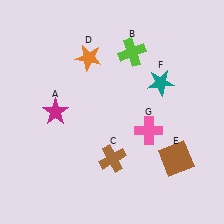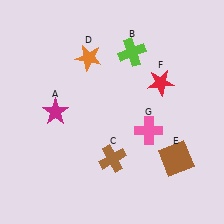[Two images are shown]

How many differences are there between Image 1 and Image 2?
There is 1 difference between the two images.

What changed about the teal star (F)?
In Image 1, F is teal. In Image 2, it changed to red.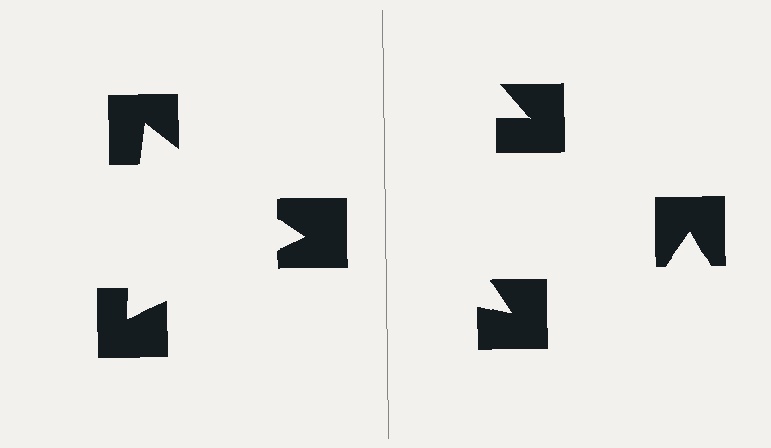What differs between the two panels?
The notched squares are positioned identically on both sides; only the wedge orientations differ. On the left they align to a triangle; on the right they are misaligned.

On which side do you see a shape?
An illusory triangle appears on the left side. On the right side the wedge cuts are rotated, so no coherent shape forms.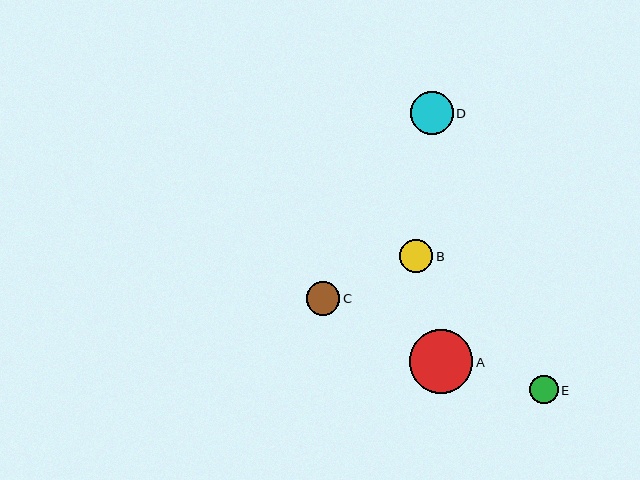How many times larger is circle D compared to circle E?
Circle D is approximately 1.5 times the size of circle E.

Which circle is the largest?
Circle A is the largest with a size of approximately 64 pixels.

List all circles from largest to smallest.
From largest to smallest: A, D, B, C, E.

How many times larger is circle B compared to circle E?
Circle B is approximately 1.2 times the size of circle E.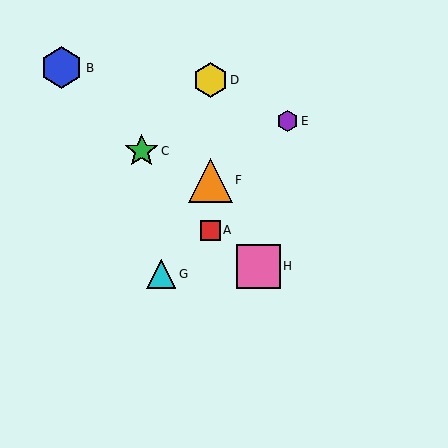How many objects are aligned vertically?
3 objects (A, D, F) are aligned vertically.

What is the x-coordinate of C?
Object C is at x≈142.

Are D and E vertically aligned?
No, D is at x≈210 and E is at x≈288.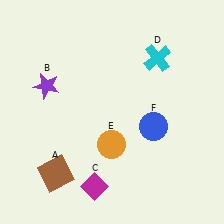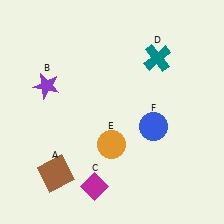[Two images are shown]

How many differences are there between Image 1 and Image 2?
There is 1 difference between the two images.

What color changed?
The cross (D) changed from cyan in Image 1 to teal in Image 2.